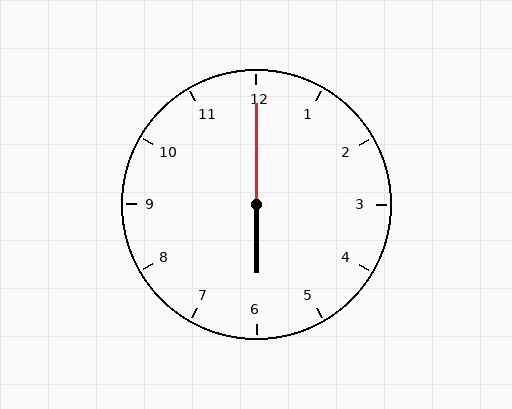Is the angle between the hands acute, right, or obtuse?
It is obtuse.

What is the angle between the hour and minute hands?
Approximately 180 degrees.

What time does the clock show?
6:00.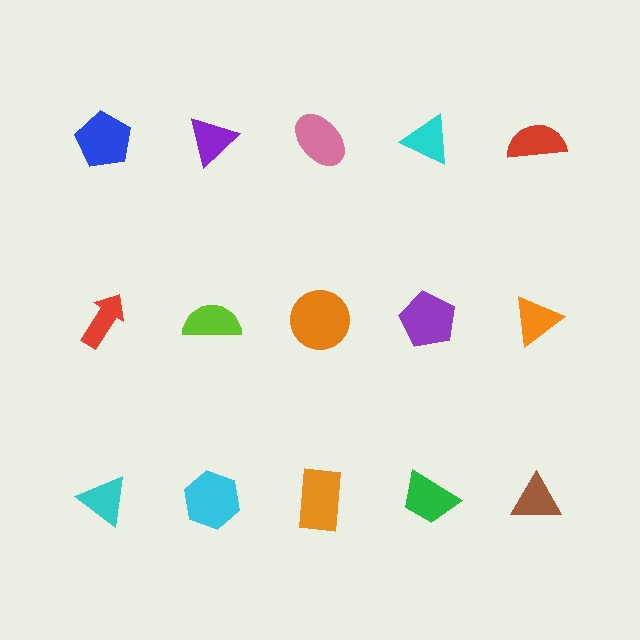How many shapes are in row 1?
5 shapes.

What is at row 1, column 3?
A pink ellipse.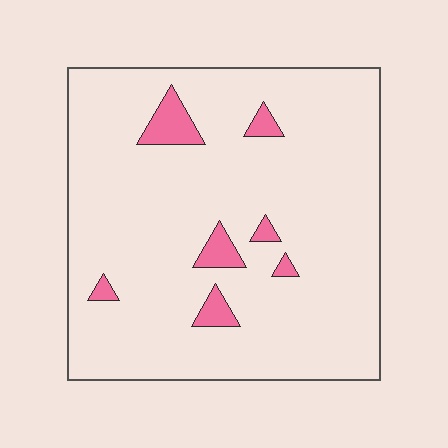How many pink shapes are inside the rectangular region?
7.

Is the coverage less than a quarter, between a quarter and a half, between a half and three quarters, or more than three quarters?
Less than a quarter.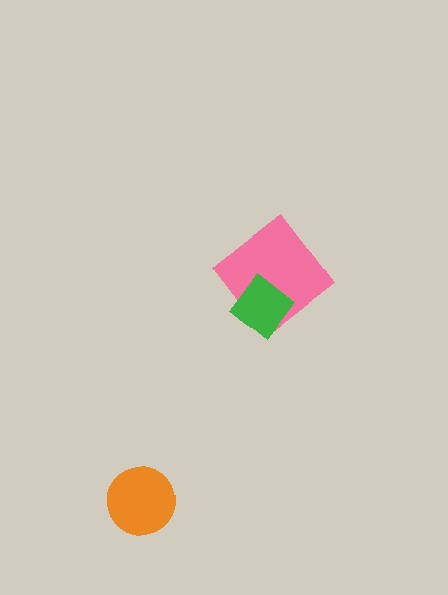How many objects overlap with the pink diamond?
1 object overlaps with the pink diamond.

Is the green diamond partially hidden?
No, no other shape covers it.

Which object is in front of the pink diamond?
The green diamond is in front of the pink diamond.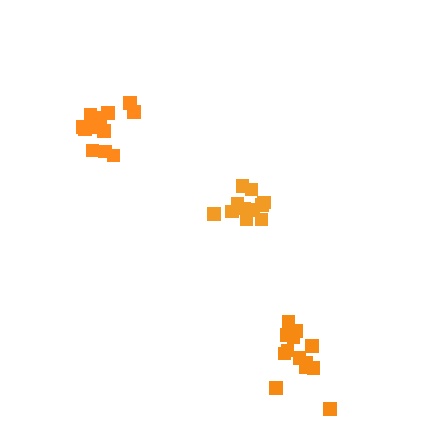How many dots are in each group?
Group 1: 12 dots, Group 2: 11 dots, Group 3: 14 dots (37 total).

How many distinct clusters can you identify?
There are 3 distinct clusters.